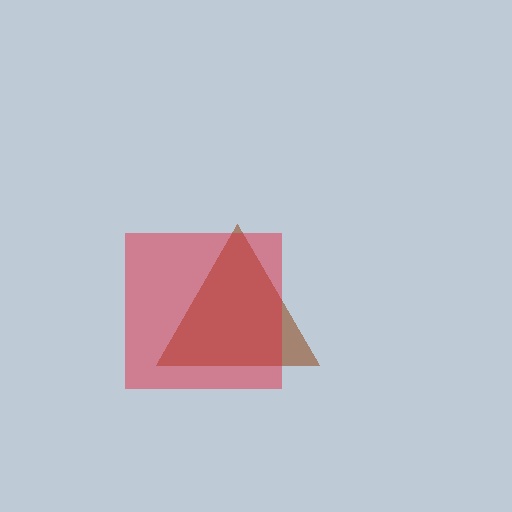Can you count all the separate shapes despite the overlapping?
Yes, there are 2 separate shapes.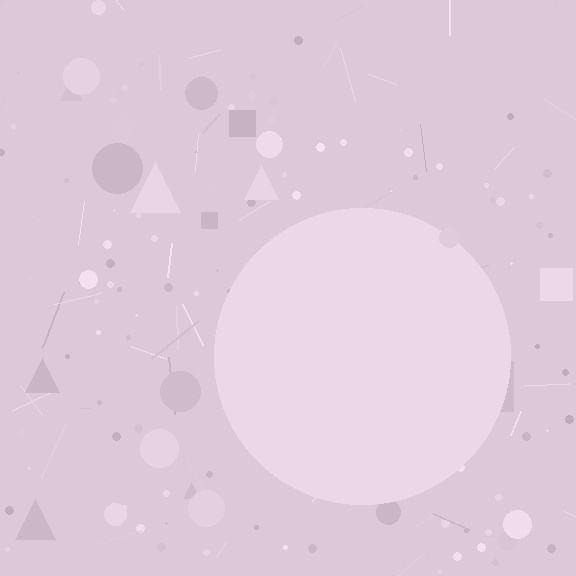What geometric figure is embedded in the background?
A circle is embedded in the background.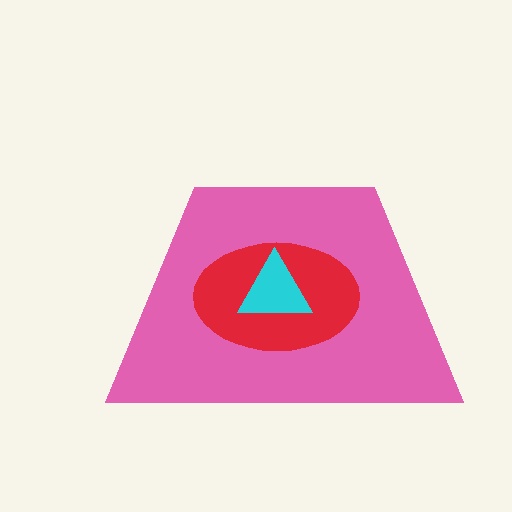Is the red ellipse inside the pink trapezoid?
Yes.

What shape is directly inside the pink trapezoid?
The red ellipse.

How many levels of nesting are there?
3.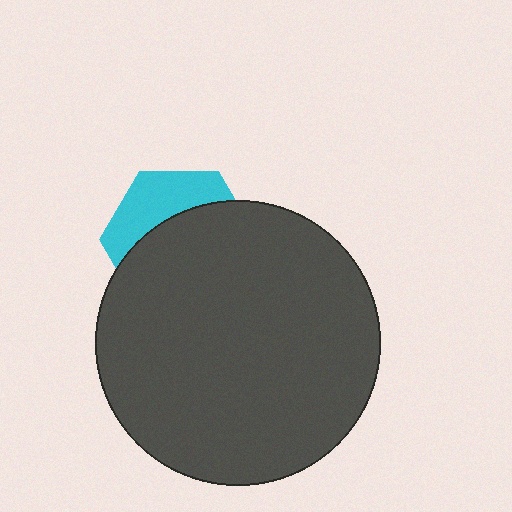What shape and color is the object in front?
The object in front is a dark gray circle.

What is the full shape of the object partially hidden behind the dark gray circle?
The partially hidden object is a cyan hexagon.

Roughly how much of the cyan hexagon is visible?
A small part of it is visible (roughly 34%).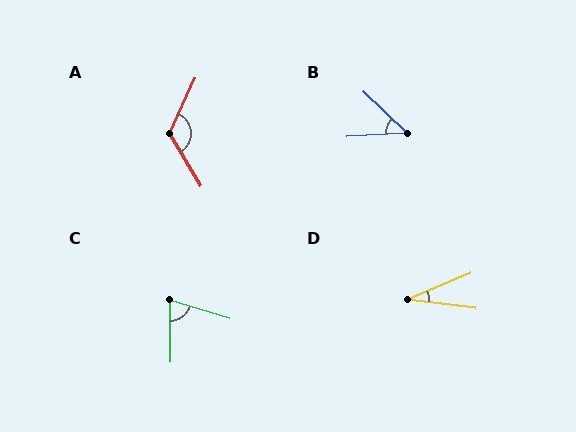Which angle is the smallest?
D, at approximately 30 degrees.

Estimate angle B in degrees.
Approximately 47 degrees.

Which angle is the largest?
A, at approximately 125 degrees.